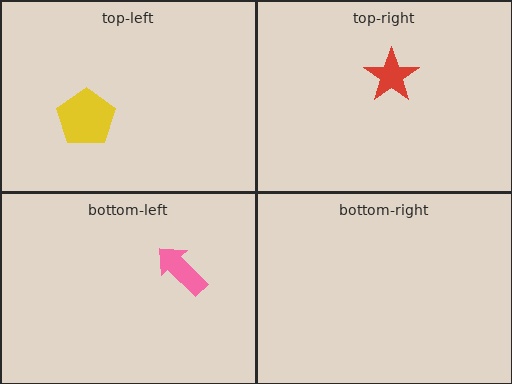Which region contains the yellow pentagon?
The top-left region.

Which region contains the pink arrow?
The bottom-left region.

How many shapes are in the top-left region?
1.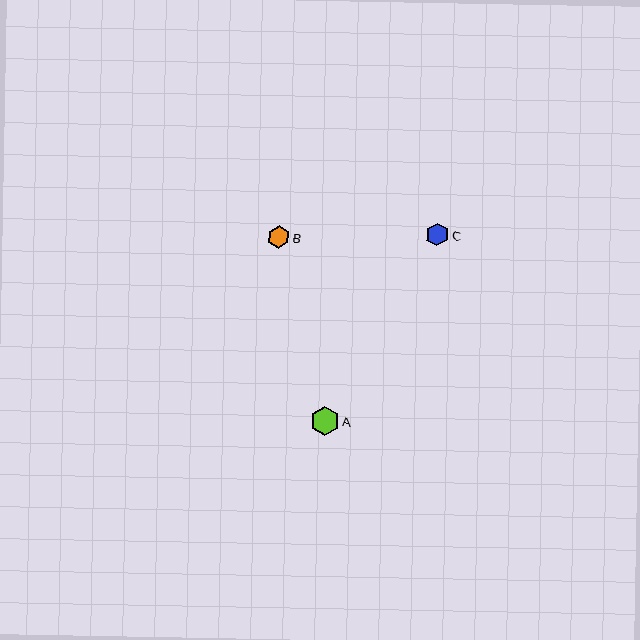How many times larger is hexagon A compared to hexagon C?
Hexagon A is approximately 1.3 times the size of hexagon C.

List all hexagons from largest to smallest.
From largest to smallest: A, B, C.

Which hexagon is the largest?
Hexagon A is the largest with a size of approximately 29 pixels.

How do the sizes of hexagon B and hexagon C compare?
Hexagon B and hexagon C are approximately the same size.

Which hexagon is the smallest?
Hexagon C is the smallest with a size of approximately 23 pixels.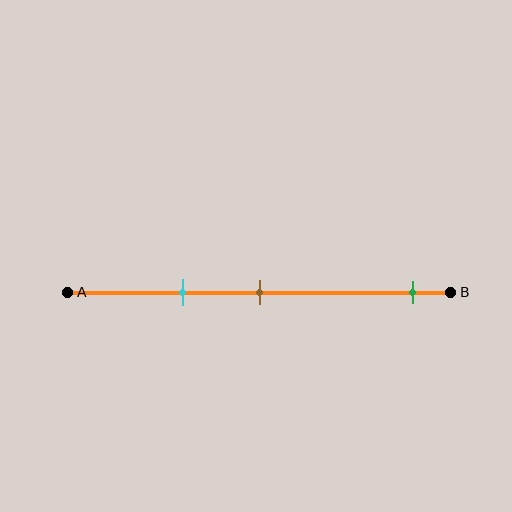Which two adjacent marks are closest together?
The cyan and brown marks are the closest adjacent pair.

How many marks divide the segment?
There are 3 marks dividing the segment.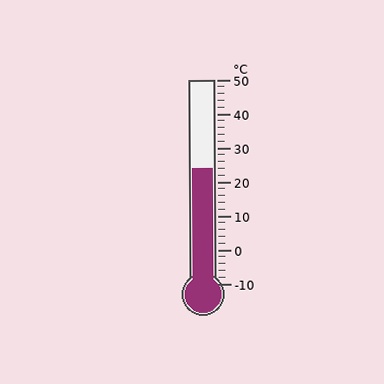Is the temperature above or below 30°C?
The temperature is below 30°C.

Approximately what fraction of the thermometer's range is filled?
The thermometer is filled to approximately 55% of its range.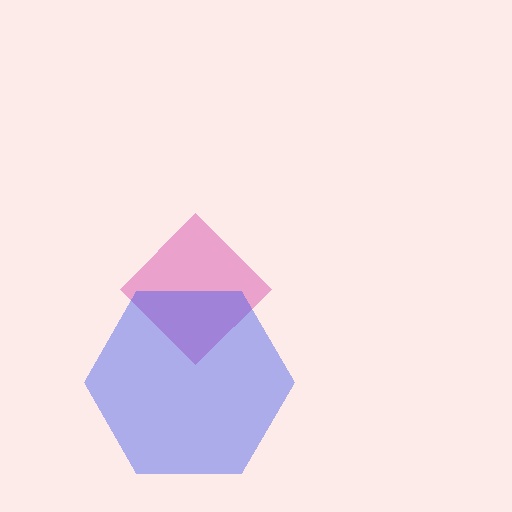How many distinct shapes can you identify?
There are 2 distinct shapes: a pink diamond, a blue hexagon.